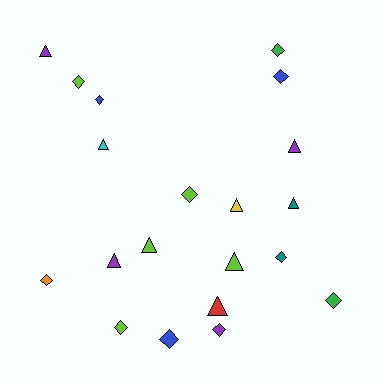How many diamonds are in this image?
There are 11 diamonds.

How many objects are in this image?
There are 20 objects.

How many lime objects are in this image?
There are 5 lime objects.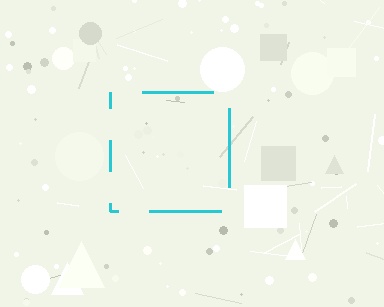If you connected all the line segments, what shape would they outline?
They would outline a square.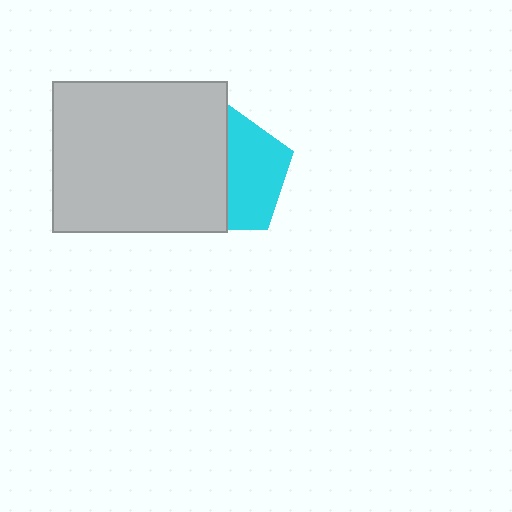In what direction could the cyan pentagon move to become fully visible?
The cyan pentagon could move right. That would shift it out from behind the light gray rectangle entirely.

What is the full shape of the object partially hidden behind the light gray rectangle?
The partially hidden object is a cyan pentagon.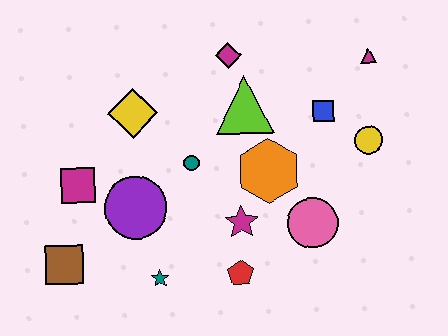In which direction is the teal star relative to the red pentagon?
The teal star is to the left of the red pentagon.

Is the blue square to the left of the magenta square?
No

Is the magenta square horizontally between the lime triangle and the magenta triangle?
No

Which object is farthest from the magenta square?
The magenta triangle is farthest from the magenta square.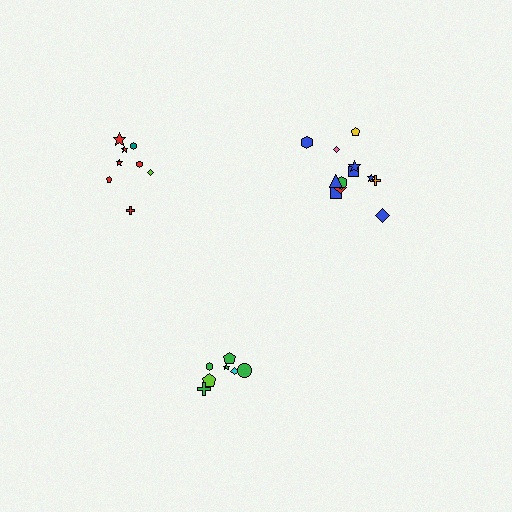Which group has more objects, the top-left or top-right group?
The top-right group.